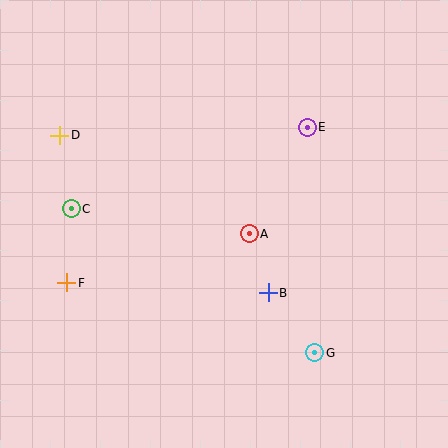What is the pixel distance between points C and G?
The distance between C and G is 283 pixels.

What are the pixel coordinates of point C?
Point C is at (71, 209).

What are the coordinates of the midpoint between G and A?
The midpoint between G and A is at (282, 293).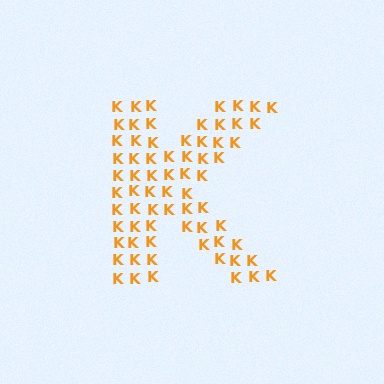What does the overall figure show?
The overall figure shows the letter K.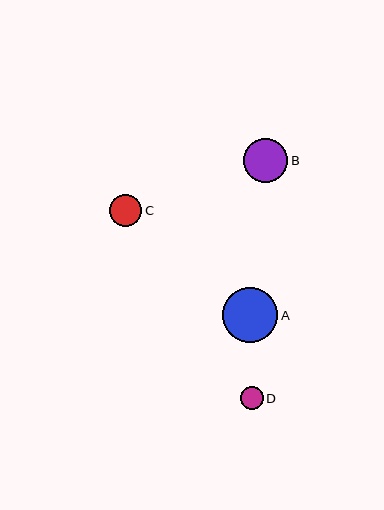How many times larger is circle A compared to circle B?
Circle A is approximately 1.3 times the size of circle B.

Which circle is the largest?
Circle A is the largest with a size of approximately 55 pixels.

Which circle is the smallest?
Circle D is the smallest with a size of approximately 23 pixels.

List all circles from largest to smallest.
From largest to smallest: A, B, C, D.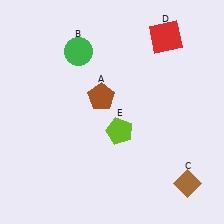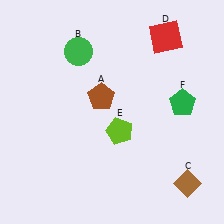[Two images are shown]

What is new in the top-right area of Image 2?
A green pentagon (F) was added in the top-right area of Image 2.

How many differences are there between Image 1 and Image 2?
There is 1 difference between the two images.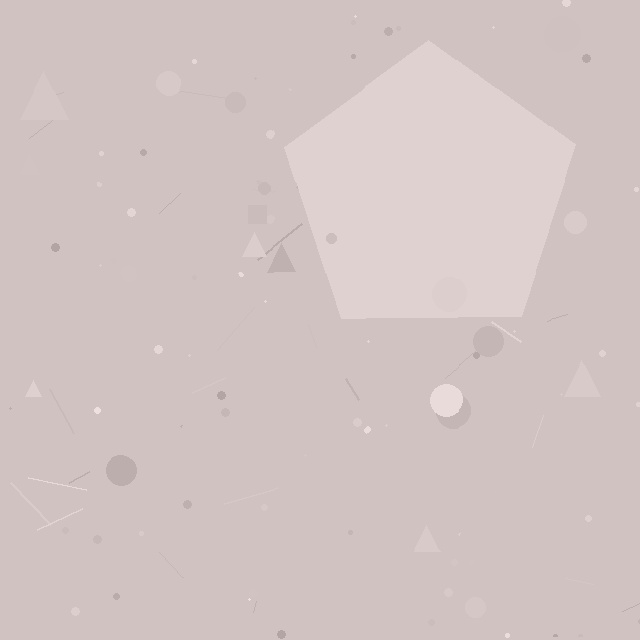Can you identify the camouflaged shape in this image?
The camouflaged shape is a pentagon.